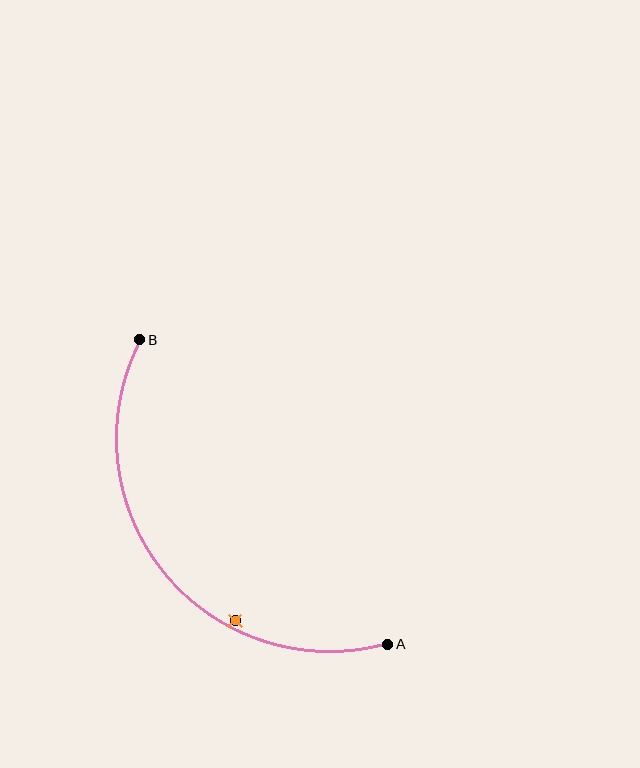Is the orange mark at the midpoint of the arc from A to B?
No — the orange mark does not lie on the arc at all. It sits slightly inside the curve.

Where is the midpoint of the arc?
The arc midpoint is the point on the curve farthest from the straight line joining A and B. It sits below and to the left of that line.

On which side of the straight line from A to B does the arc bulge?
The arc bulges below and to the left of the straight line connecting A and B.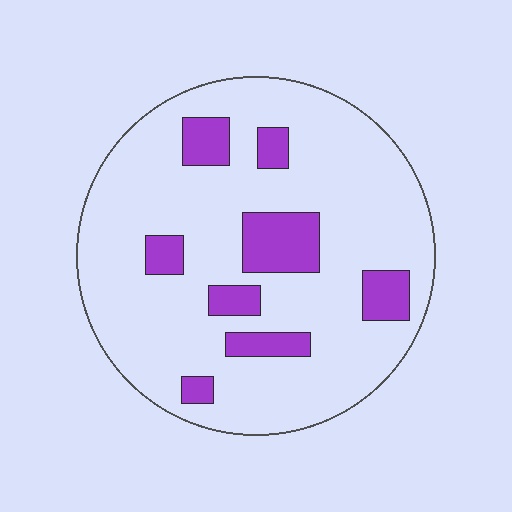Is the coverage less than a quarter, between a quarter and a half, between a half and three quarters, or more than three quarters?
Less than a quarter.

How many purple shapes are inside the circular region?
8.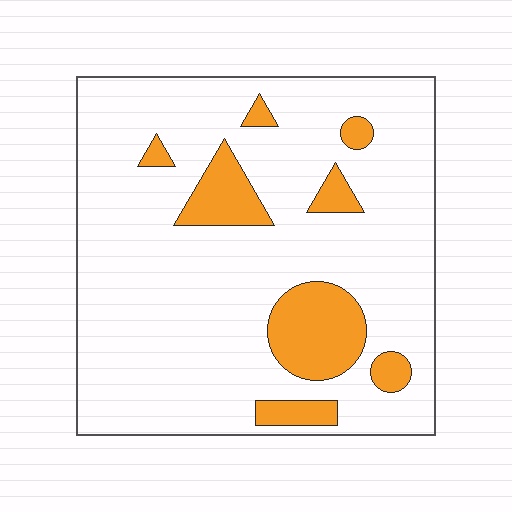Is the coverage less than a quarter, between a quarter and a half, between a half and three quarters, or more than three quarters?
Less than a quarter.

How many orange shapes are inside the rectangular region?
8.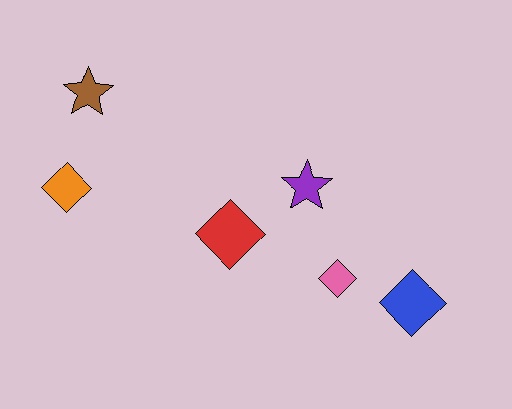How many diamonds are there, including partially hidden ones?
There are 4 diamonds.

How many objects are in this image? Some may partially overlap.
There are 6 objects.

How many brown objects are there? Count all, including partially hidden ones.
There is 1 brown object.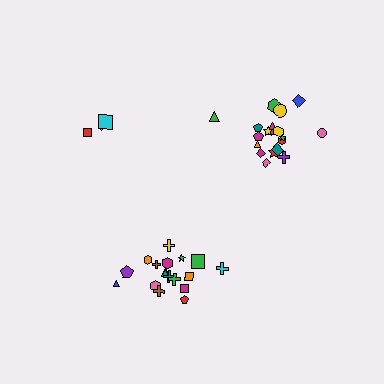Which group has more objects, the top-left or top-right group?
The top-right group.